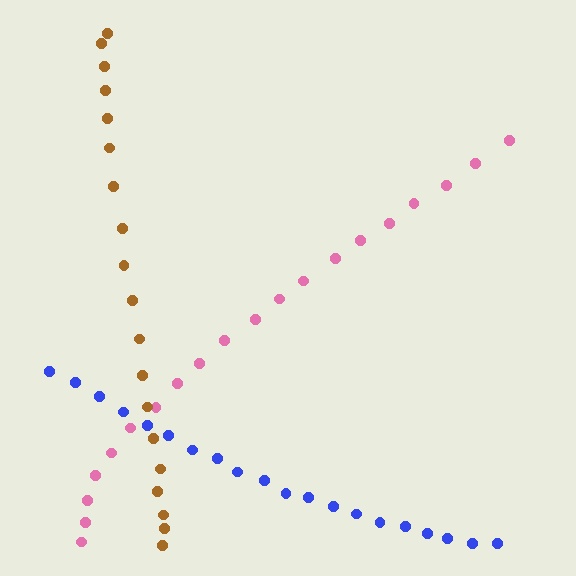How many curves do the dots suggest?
There are 3 distinct paths.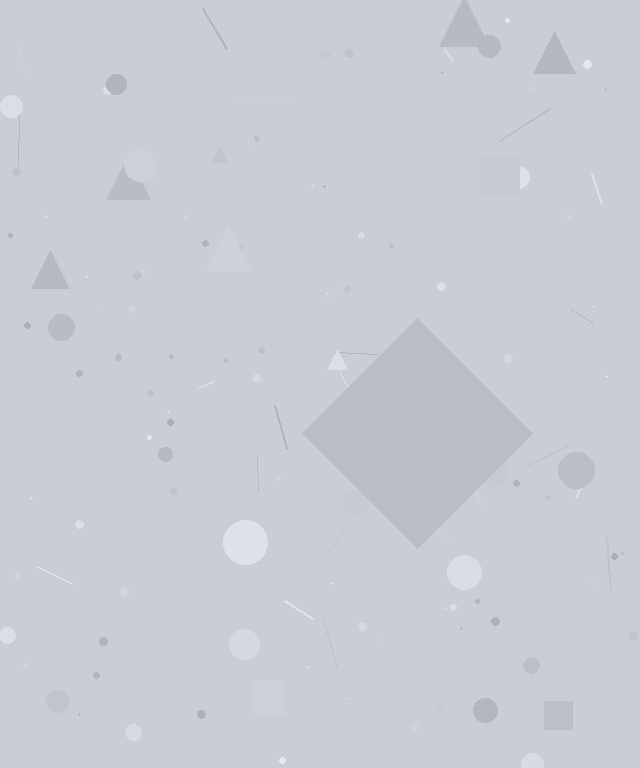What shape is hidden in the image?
A diamond is hidden in the image.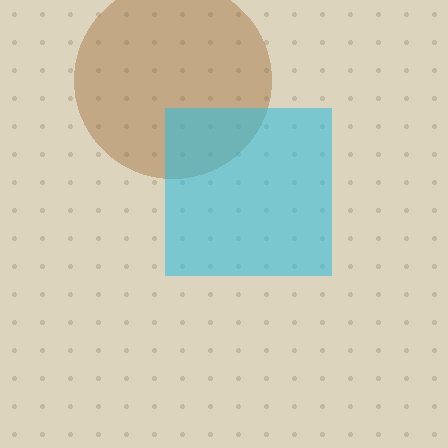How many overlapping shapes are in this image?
There are 2 overlapping shapes in the image.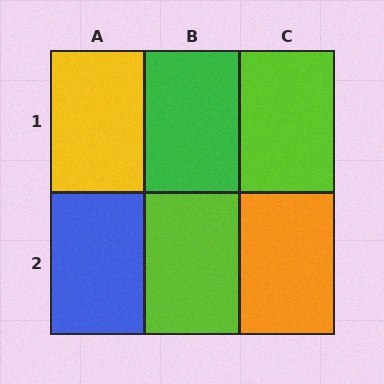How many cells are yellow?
1 cell is yellow.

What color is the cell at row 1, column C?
Lime.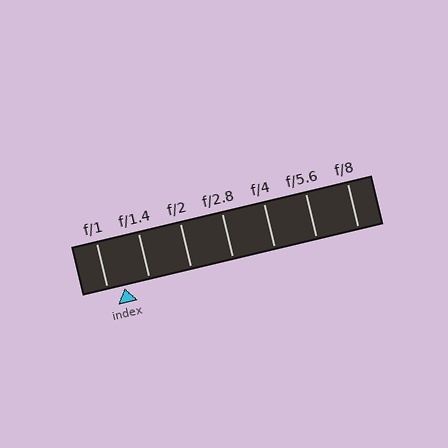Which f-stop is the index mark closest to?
The index mark is closest to f/1.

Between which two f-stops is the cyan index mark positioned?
The index mark is between f/1 and f/1.4.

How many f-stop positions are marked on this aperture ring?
There are 7 f-stop positions marked.